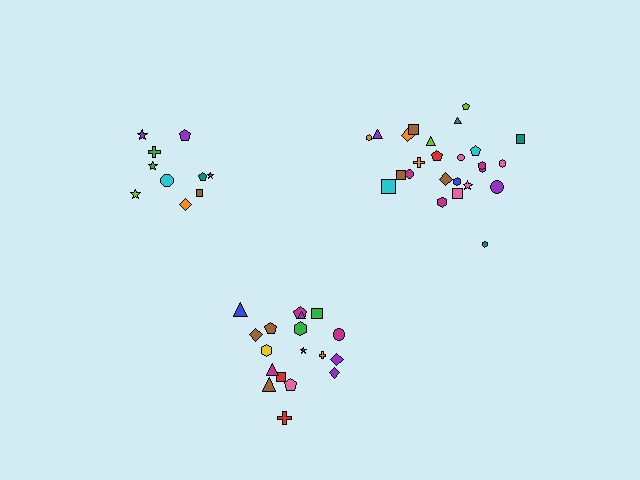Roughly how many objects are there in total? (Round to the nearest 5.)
Roughly 55 objects in total.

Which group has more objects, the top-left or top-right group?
The top-right group.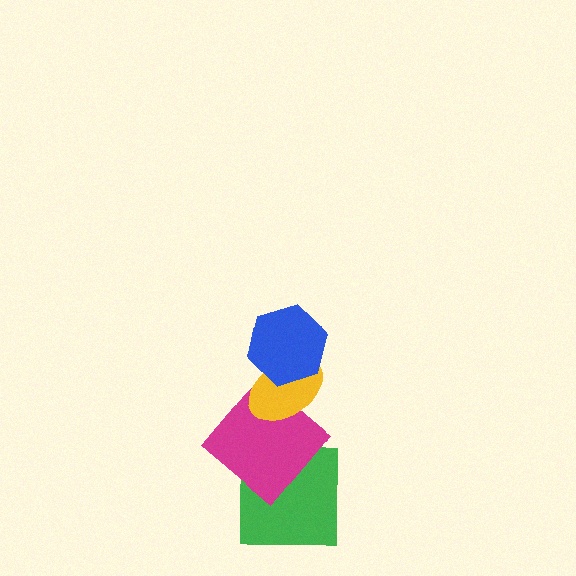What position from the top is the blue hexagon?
The blue hexagon is 1st from the top.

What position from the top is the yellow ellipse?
The yellow ellipse is 2nd from the top.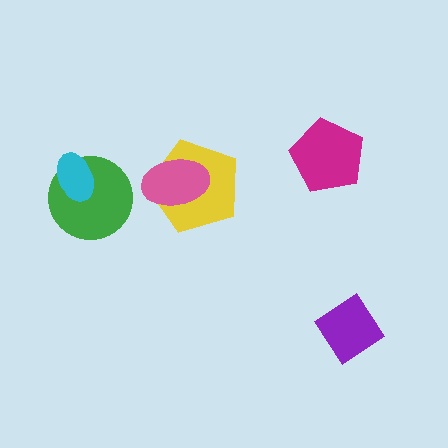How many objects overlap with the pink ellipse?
1 object overlaps with the pink ellipse.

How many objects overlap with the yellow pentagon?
1 object overlaps with the yellow pentagon.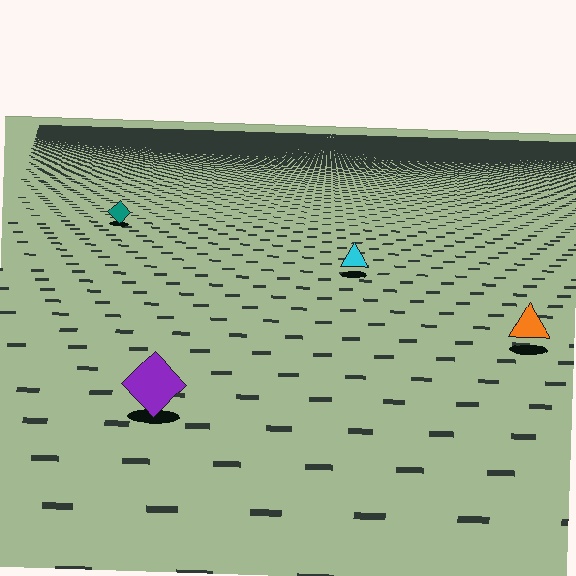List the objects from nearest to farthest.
From nearest to farthest: the purple diamond, the orange triangle, the cyan triangle, the teal diamond.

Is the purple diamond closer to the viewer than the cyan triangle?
Yes. The purple diamond is closer — you can tell from the texture gradient: the ground texture is coarser near it.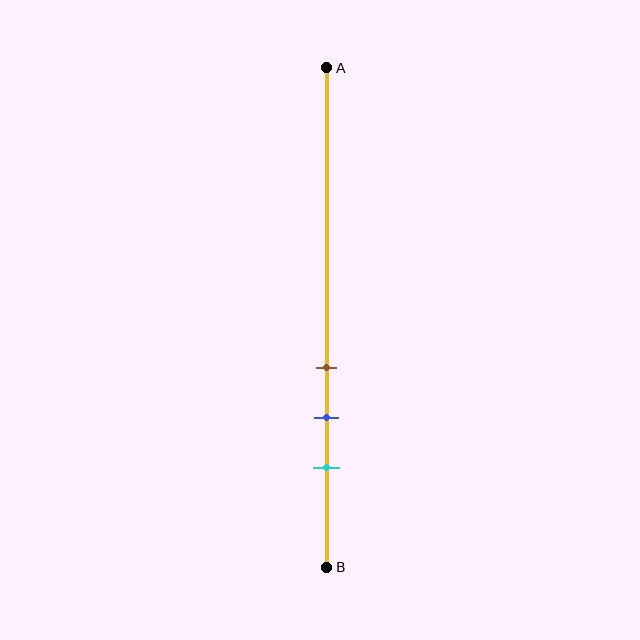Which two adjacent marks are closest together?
The brown and blue marks are the closest adjacent pair.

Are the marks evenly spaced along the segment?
Yes, the marks are approximately evenly spaced.